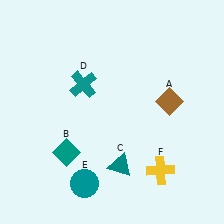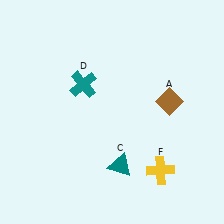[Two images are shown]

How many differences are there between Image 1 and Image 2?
There are 2 differences between the two images.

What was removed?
The teal circle (E), the teal diamond (B) were removed in Image 2.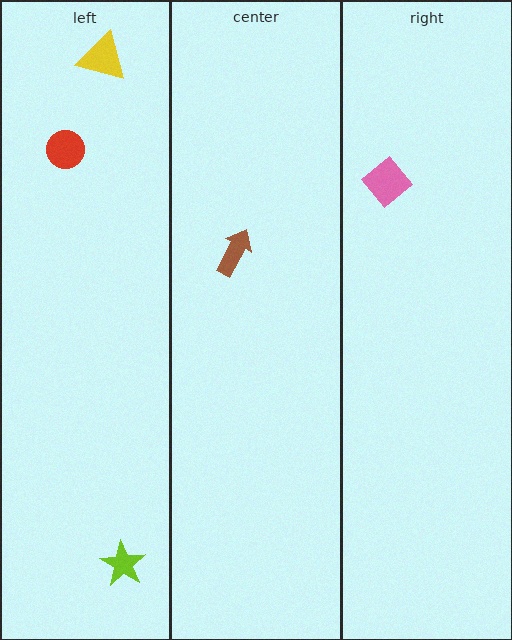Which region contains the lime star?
The left region.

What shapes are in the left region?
The yellow triangle, the lime star, the red circle.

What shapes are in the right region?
The pink diamond.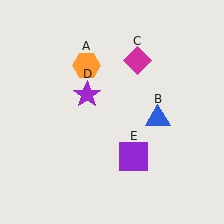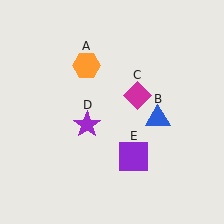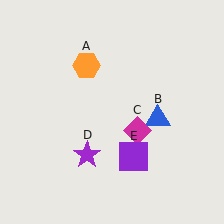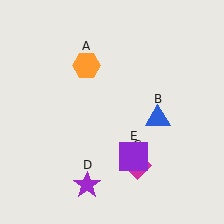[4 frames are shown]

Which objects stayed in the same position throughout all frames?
Orange hexagon (object A) and blue triangle (object B) and purple square (object E) remained stationary.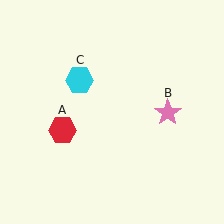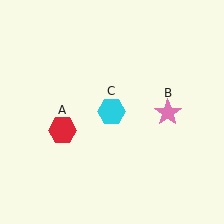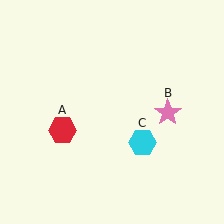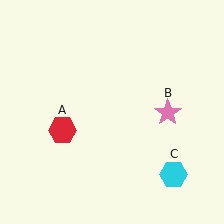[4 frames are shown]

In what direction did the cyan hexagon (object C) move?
The cyan hexagon (object C) moved down and to the right.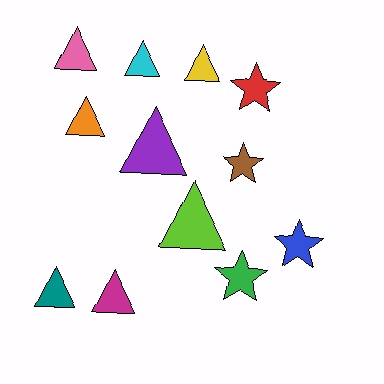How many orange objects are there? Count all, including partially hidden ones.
There is 1 orange object.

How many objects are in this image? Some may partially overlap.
There are 12 objects.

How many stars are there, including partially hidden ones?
There are 4 stars.